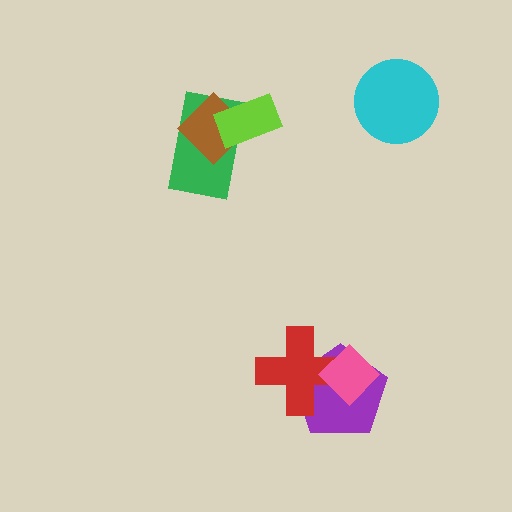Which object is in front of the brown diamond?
The lime rectangle is in front of the brown diamond.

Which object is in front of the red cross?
The pink diamond is in front of the red cross.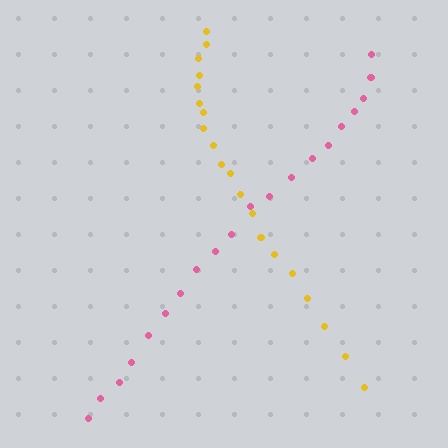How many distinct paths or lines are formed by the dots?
There are 2 distinct paths.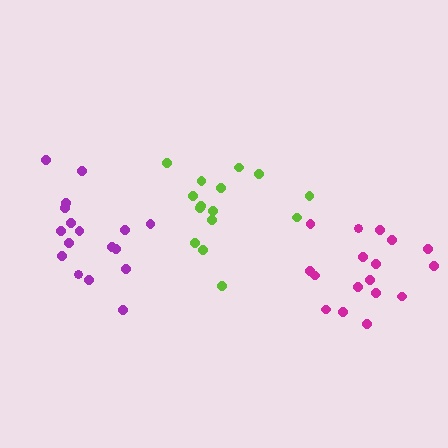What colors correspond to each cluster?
The clusters are colored: magenta, purple, lime.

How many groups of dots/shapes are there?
There are 3 groups.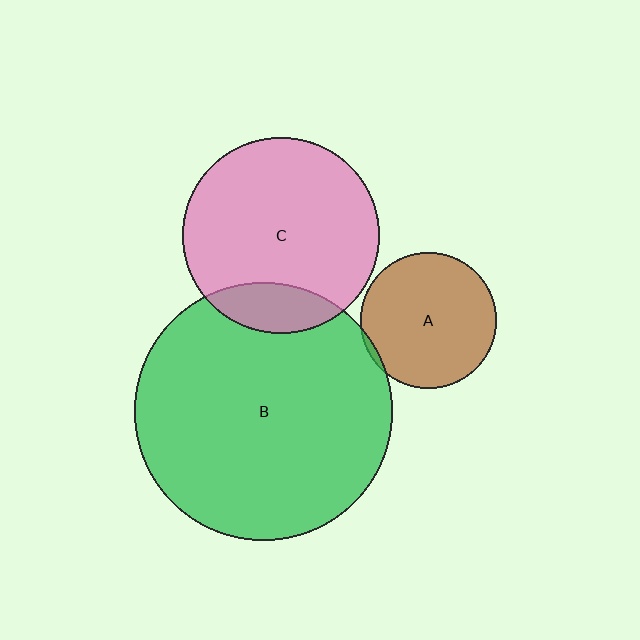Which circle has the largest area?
Circle B (green).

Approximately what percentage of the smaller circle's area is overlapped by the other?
Approximately 15%.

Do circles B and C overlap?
Yes.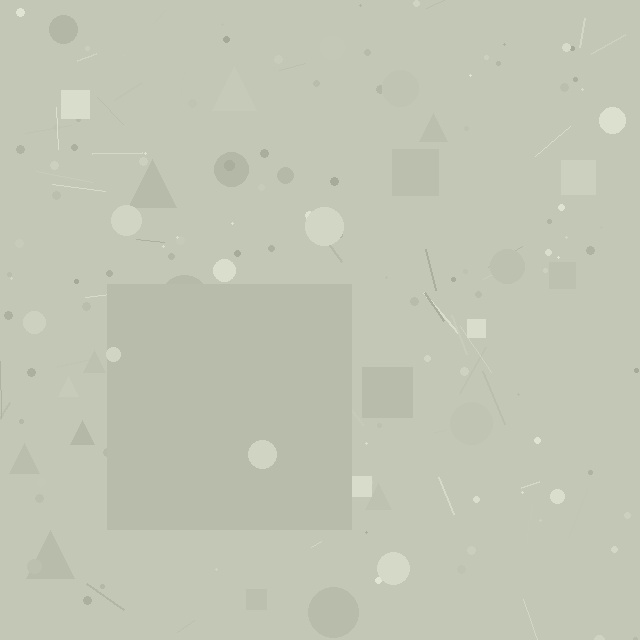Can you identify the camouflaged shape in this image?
The camouflaged shape is a square.